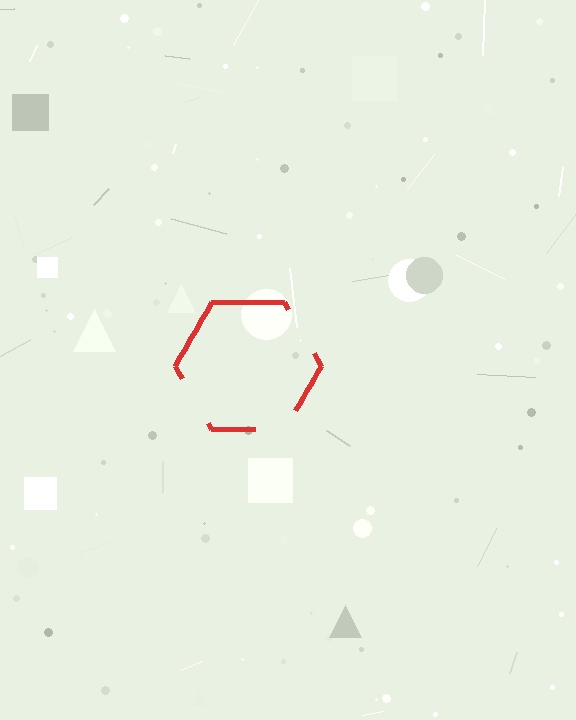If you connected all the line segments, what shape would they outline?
They would outline a hexagon.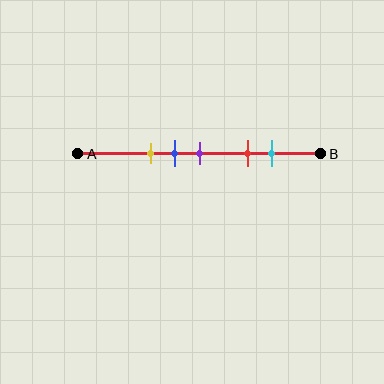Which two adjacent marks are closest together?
The blue and purple marks are the closest adjacent pair.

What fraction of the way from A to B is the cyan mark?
The cyan mark is approximately 80% (0.8) of the way from A to B.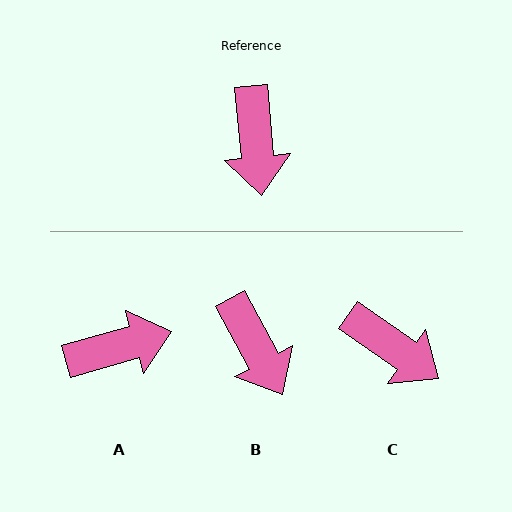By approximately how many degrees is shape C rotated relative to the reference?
Approximately 50 degrees counter-clockwise.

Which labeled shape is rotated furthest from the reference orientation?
A, about 101 degrees away.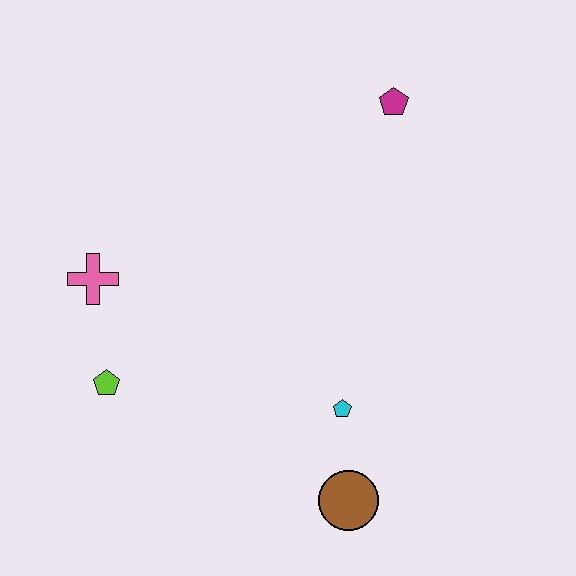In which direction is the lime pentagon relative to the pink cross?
The lime pentagon is below the pink cross.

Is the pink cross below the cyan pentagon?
No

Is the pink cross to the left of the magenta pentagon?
Yes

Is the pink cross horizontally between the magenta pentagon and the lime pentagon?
No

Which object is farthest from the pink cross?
The magenta pentagon is farthest from the pink cross.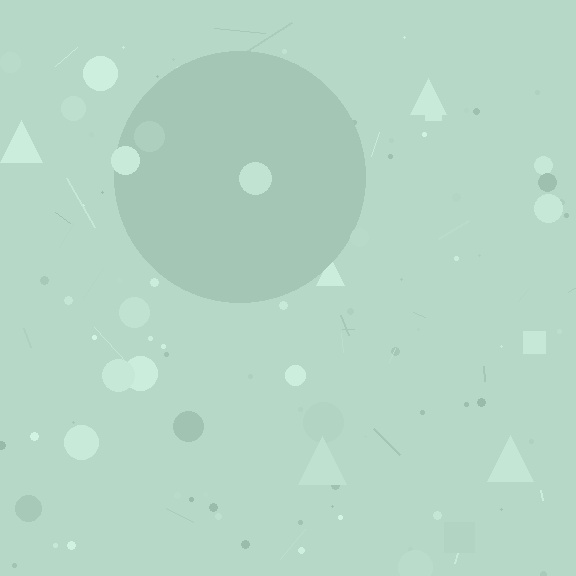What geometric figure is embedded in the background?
A circle is embedded in the background.